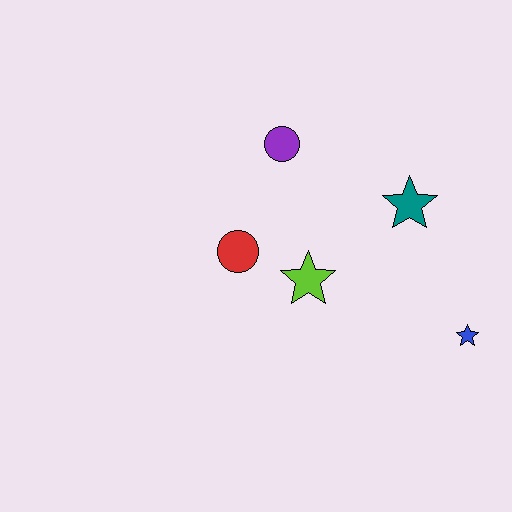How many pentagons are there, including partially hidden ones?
There are no pentagons.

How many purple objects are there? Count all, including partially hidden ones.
There is 1 purple object.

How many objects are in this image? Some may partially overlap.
There are 5 objects.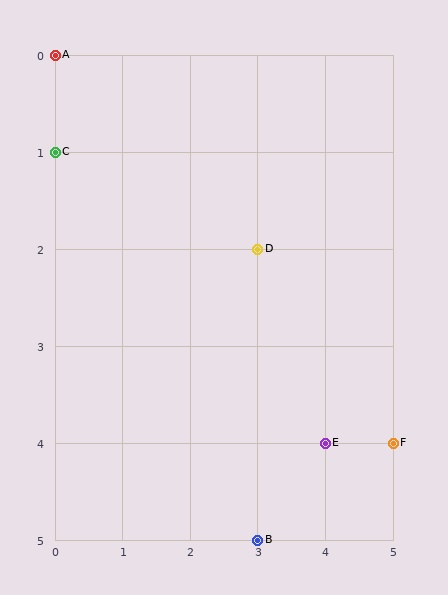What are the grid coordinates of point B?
Point B is at grid coordinates (3, 5).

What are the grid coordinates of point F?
Point F is at grid coordinates (5, 4).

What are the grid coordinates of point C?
Point C is at grid coordinates (0, 1).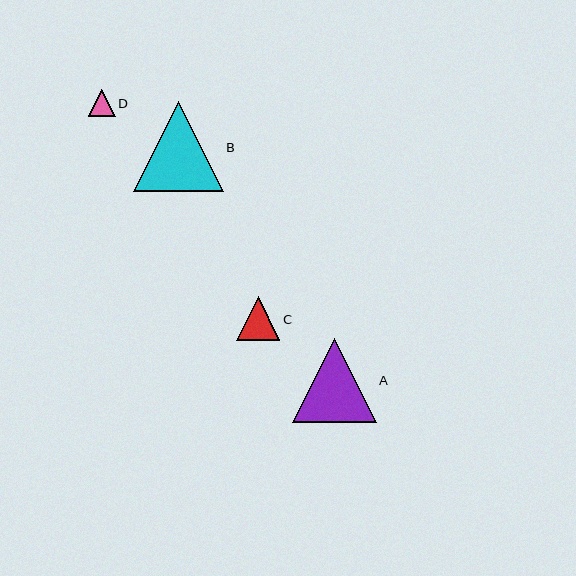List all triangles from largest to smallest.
From largest to smallest: B, A, C, D.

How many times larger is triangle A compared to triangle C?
Triangle A is approximately 1.9 times the size of triangle C.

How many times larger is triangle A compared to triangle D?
Triangle A is approximately 3.1 times the size of triangle D.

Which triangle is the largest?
Triangle B is the largest with a size of approximately 89 pixels.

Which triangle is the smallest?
Triangle D is the smallest with a size of approximately 27 pixels.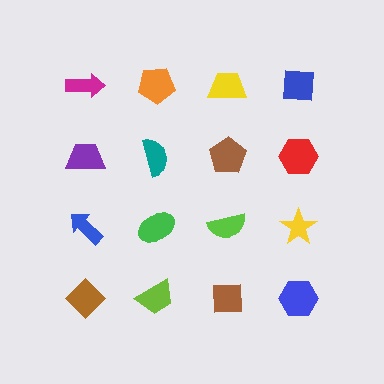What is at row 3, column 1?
A blue arrow.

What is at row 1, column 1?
A magenta arrow.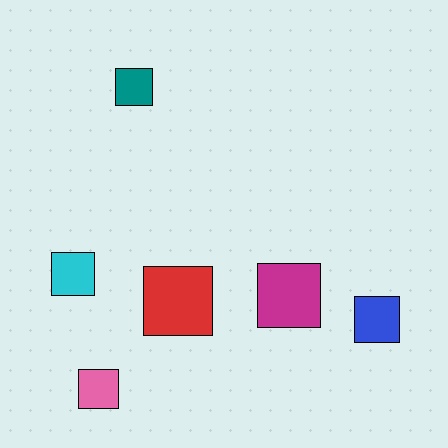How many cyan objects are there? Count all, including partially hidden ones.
There is 1 cyan object.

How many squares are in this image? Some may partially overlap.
There are 6 squares.